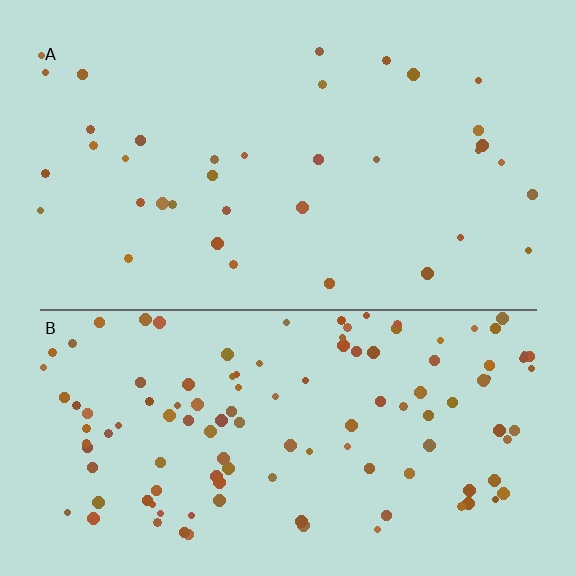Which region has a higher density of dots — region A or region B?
B (the bottom).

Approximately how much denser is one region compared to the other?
Approximately 3.2× — region B over region A.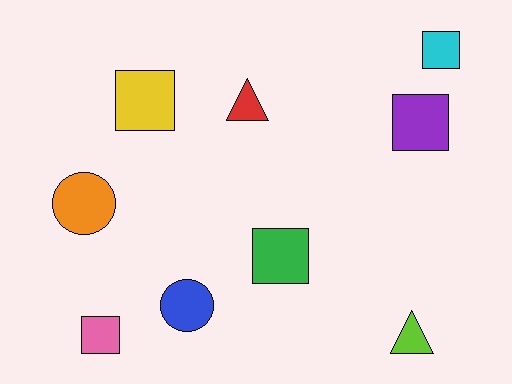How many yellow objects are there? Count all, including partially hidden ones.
There is 1 yellow object.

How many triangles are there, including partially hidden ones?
There are 2 triangles.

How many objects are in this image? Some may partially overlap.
There are 9 objects.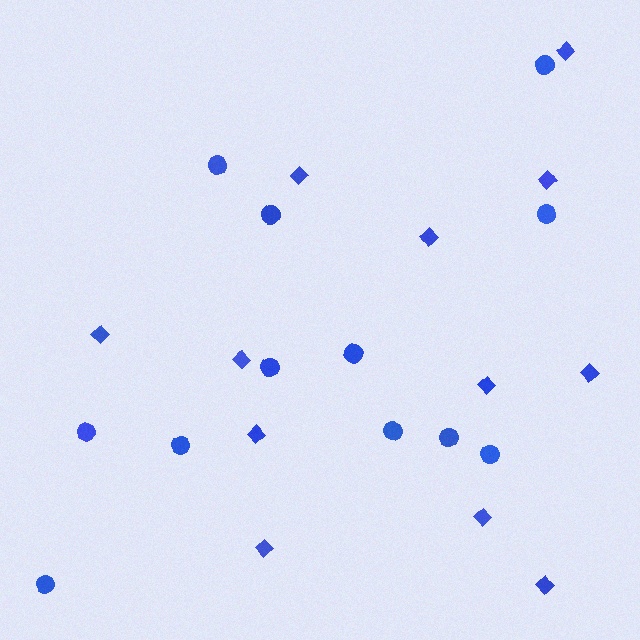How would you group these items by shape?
There are 2 groups: one group of diamonds (12) and one group of circles (12).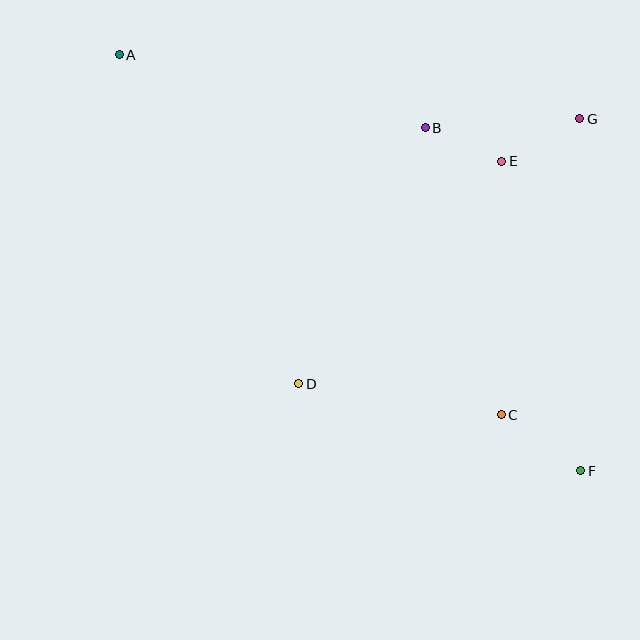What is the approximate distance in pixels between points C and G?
The distance between C and G is approximately 306 pixels.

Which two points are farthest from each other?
Points A and F are farthest from each other.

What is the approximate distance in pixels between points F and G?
The distance between F and G is approximately 352 pixels.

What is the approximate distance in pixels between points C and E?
The distance between C and E is approximately 253 pixels.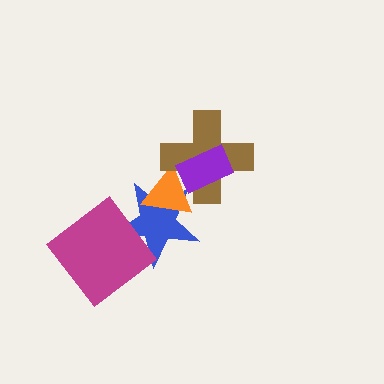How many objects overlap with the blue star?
3 objects overlap with the blue star.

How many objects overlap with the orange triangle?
3 objects overlap with the orange triangle.